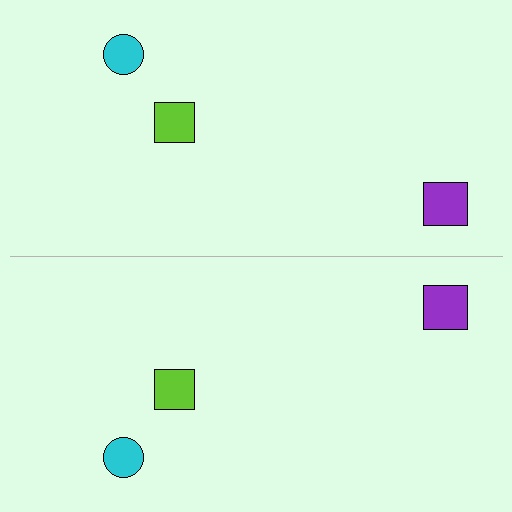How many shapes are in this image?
There are 6 shapes in this image.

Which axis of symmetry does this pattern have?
The pattern has a horizontal axis of symmetry running through the center of the image.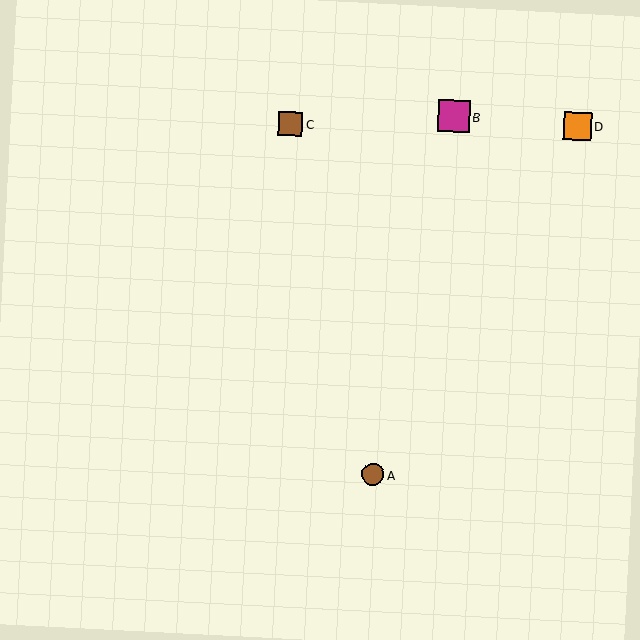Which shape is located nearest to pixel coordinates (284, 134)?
The brown square (labeled C) at (290, 124) is nearest to that location.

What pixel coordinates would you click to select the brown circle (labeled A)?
Click at (373, 474) to select the brown circle A.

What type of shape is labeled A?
Shape A is a brown circle.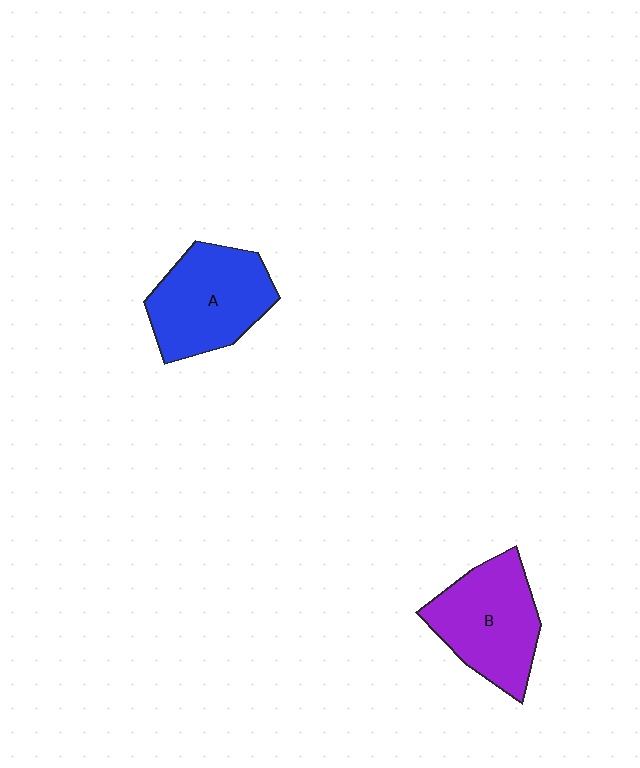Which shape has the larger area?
Shape A (blue).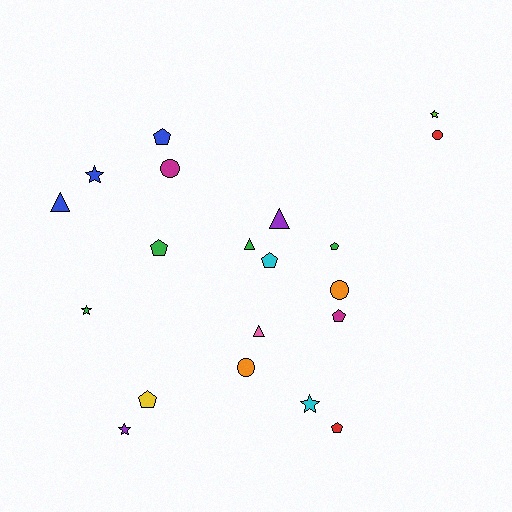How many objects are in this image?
There are 20 objects.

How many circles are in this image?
There are 4 circles.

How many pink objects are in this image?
There is 1 pink object.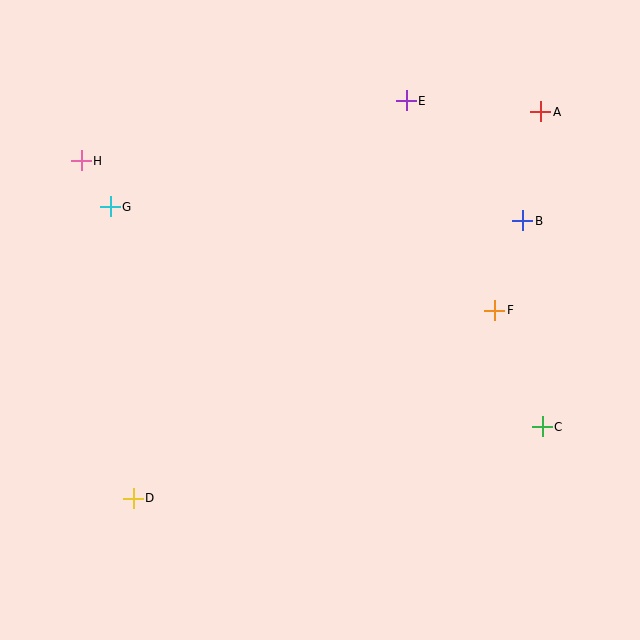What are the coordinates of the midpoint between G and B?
The midpoint between G and B is at (317, 214).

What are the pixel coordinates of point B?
Point B is at (523, 221).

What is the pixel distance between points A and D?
The distance between A and D is 561 pixels.